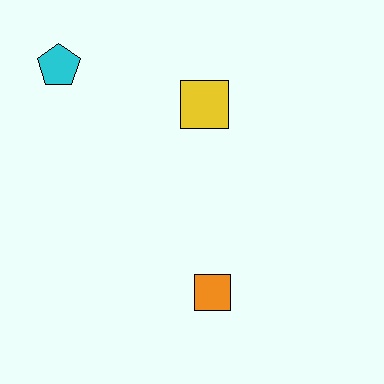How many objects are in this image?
There are 3 objects.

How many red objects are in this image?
There are no red objects.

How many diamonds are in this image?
There are no diamonds.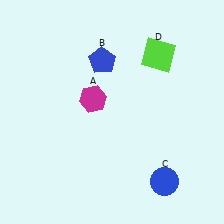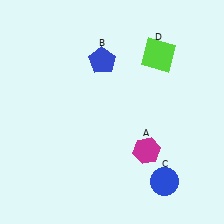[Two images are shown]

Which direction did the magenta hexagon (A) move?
The magenta hexagon (A) moved right.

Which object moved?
The magenta hexagon (A) moved right.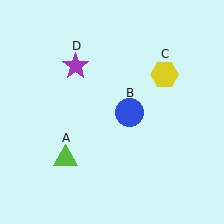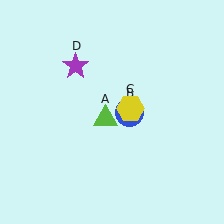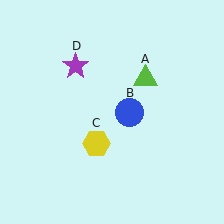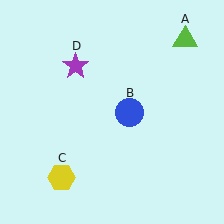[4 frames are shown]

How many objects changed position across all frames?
2 objects changed position: lime triangle (object A), yellow hexagon (object C).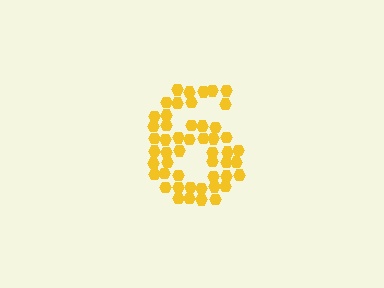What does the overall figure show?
The overall figure shows the digit 6.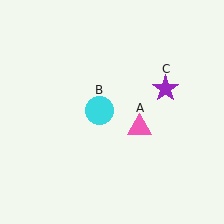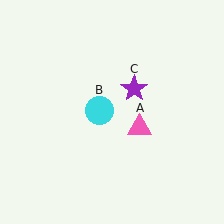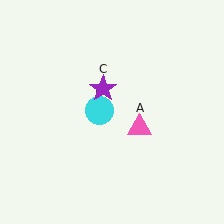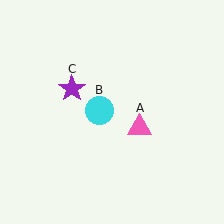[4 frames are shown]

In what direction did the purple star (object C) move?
The purple star (object C) moved left.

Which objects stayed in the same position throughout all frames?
Pink triangle (object A) and cyan circle (object B) remained stationary.